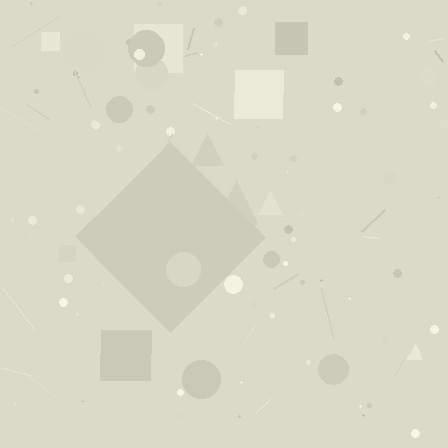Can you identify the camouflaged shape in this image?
The camouflaged shape is a diamond.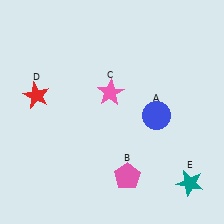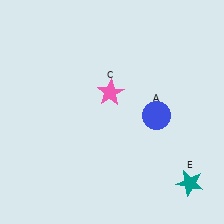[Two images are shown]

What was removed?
The red star (D), the pink pentagon (B) were removed in Image 2.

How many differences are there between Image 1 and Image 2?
There are 2 differences between the two images.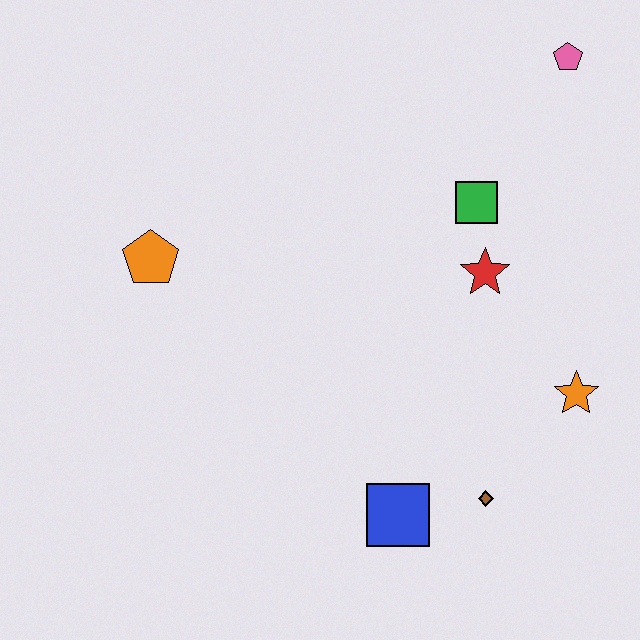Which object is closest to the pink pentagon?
The green square is closest to the pink pentagon.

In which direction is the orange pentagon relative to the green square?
The orange pentagon is to the left of the green square.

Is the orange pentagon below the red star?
No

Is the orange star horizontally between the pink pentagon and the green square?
No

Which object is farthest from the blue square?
The pink pentagon is farthest from the blue square.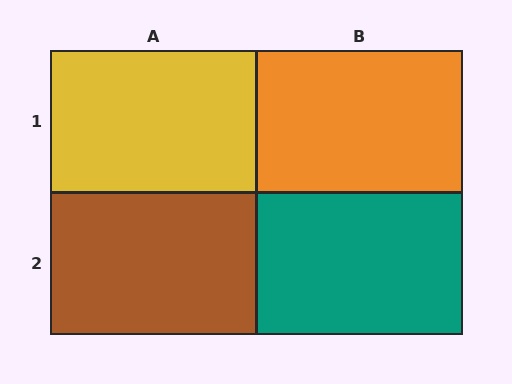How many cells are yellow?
1 cell is yellow.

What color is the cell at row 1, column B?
Orange.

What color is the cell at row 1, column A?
Yellow.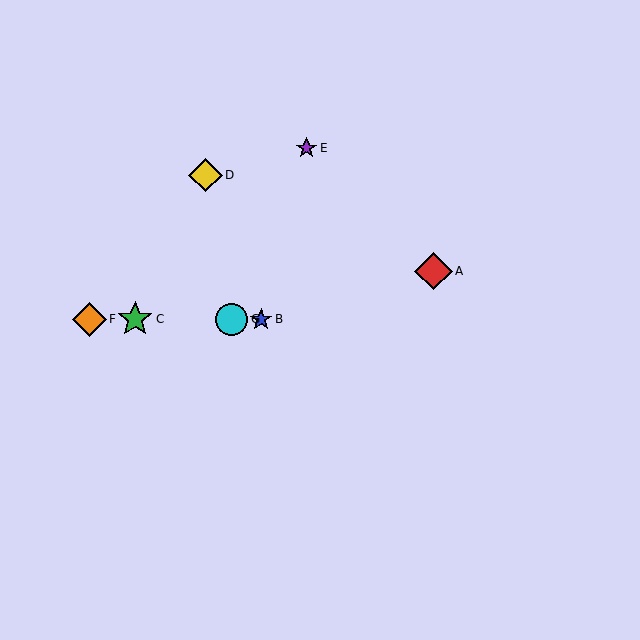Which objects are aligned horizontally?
Objects B, C, F, G are aligned horizontally.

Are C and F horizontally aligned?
Yes, both are at y≈319.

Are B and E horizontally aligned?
No, B is at y≈319 and E is at y≈148.